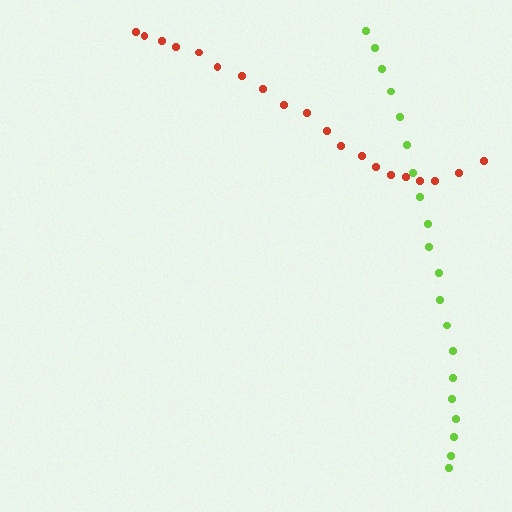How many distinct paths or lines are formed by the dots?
There are 2 distinct paths.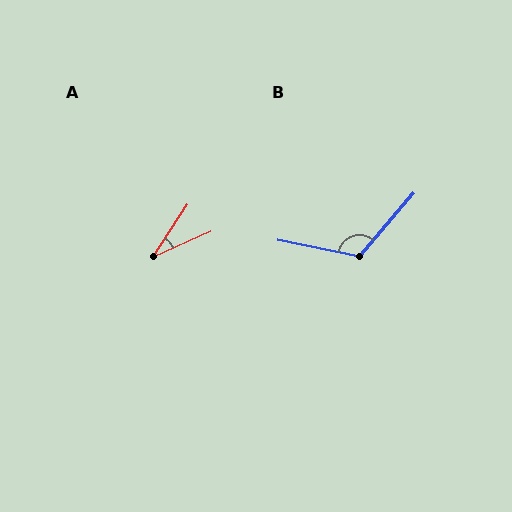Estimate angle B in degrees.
Approximately 119 degrees.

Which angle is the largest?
B, at approximately 119 degrees.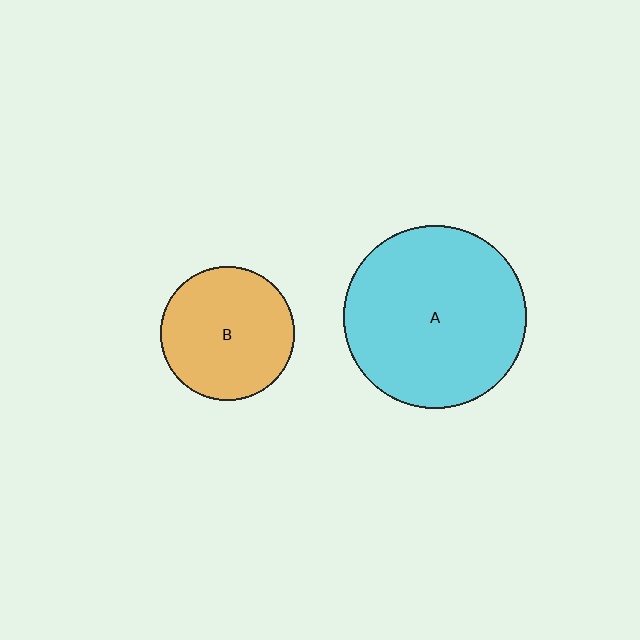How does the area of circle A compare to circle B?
Approximately 1.9 times.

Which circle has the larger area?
Circle A (cyan).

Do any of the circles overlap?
No, none of the circles overlap.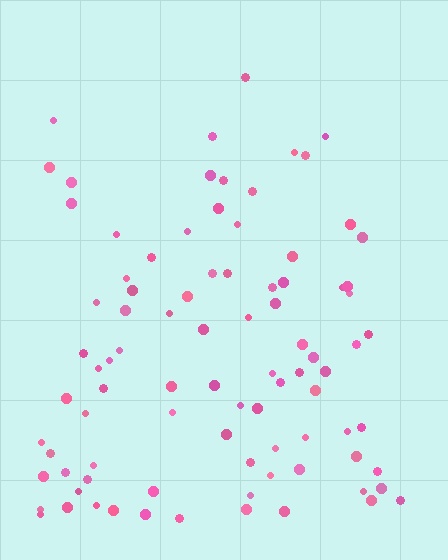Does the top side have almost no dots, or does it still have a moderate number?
Still a moderate number, just noticeably fewer than the bottom.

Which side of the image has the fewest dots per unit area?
The top.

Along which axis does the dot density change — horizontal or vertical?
Vertical.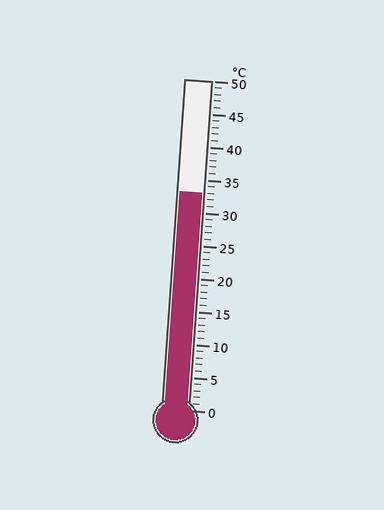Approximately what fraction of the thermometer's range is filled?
The thermometer is filled to approximately 65% of its range.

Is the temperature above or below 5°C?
The temperature is above 5°C.